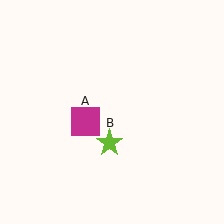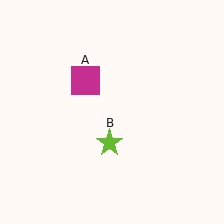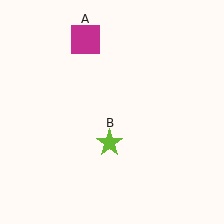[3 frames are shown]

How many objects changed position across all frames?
1 object changed position: magenta square (object A).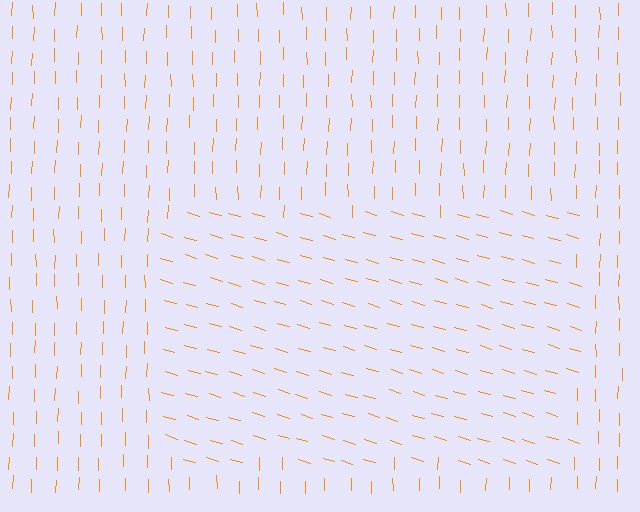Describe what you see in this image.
The image is filled with small orange line segments. A rectangle region in the image has lines oriented differently from the surrounding lines, creating a visible texture boundary.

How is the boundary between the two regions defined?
The boundary is defined purely by a change in line orientation (approximately 74 degrees difference). All lines are the same color and thickness.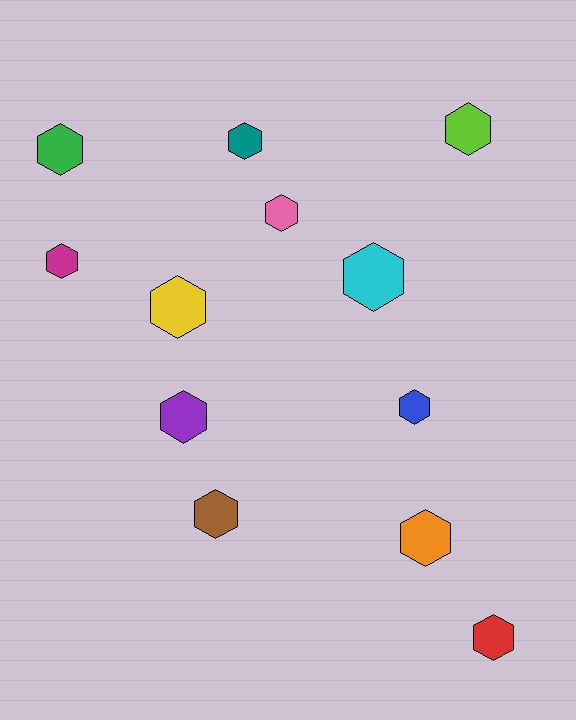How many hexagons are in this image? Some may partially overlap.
There are 12 hexagons.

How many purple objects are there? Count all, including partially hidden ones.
There is 1 purple object.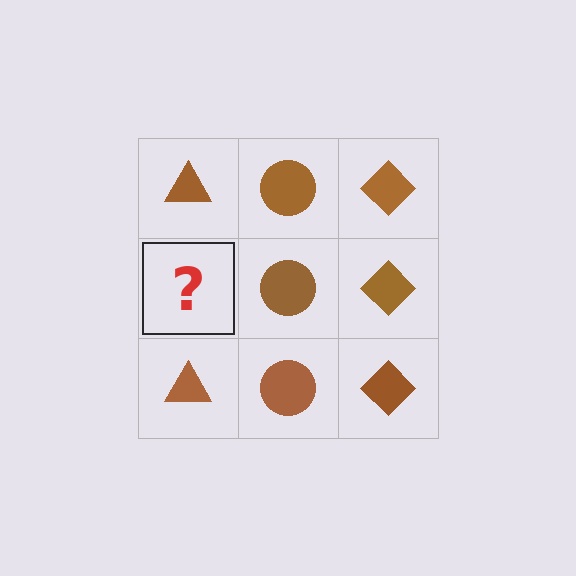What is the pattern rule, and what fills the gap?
The rule is that each column has a consistent shape. The gap should be filled with a brown triangle.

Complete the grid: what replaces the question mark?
The question mark should be replaced with a brown triangle.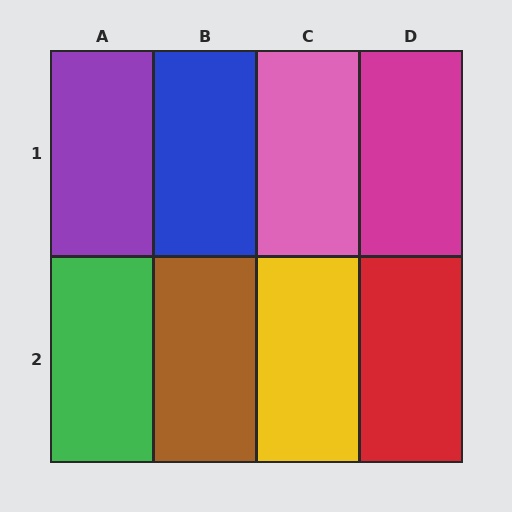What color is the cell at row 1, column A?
Purple.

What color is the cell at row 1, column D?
Magenta.